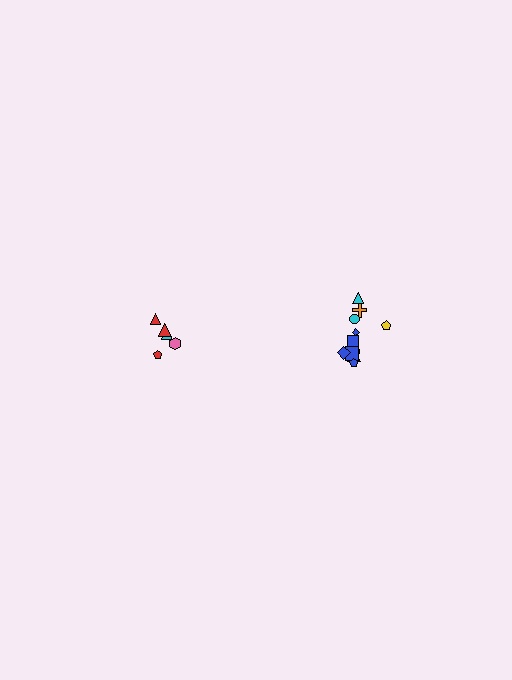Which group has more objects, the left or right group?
The right group.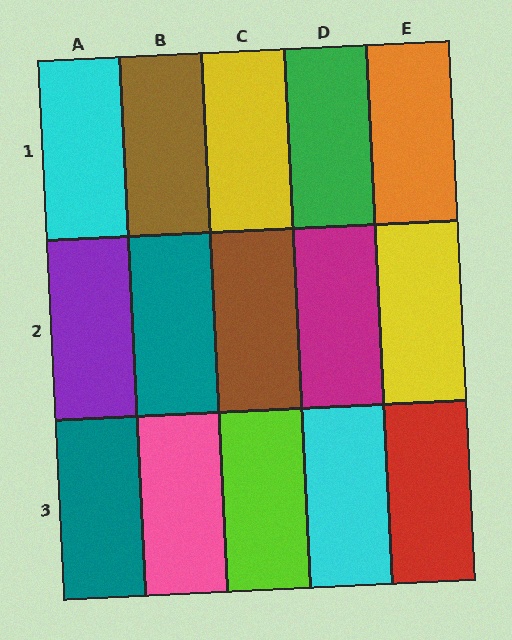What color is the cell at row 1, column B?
Brown.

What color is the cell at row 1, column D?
Green.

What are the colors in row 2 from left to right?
Purple, teal, brown, magenta, yellow.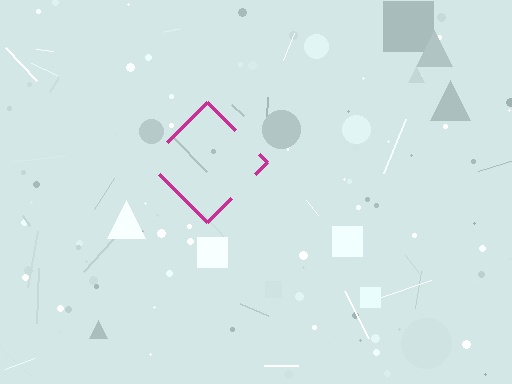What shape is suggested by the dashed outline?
The dashed outline suggests a diamond.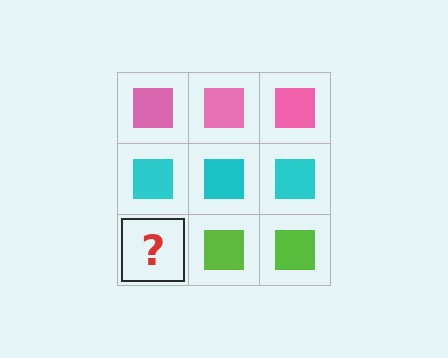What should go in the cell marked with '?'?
The missing cell should contain a lime square.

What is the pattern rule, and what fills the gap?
The rule is that each row has a consistent color. The gap should be filled with a lime square.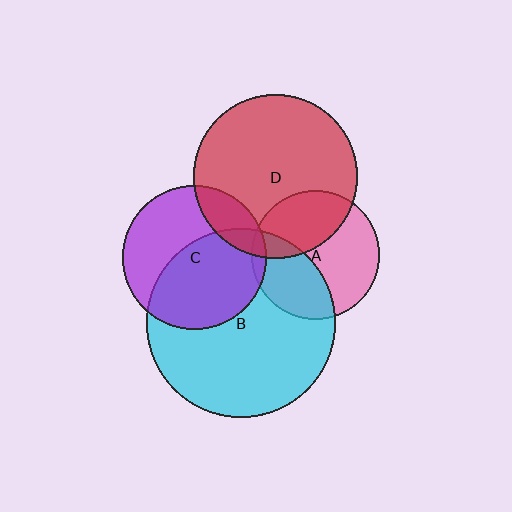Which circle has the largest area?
Circle B (cyan).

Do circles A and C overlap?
Yes.